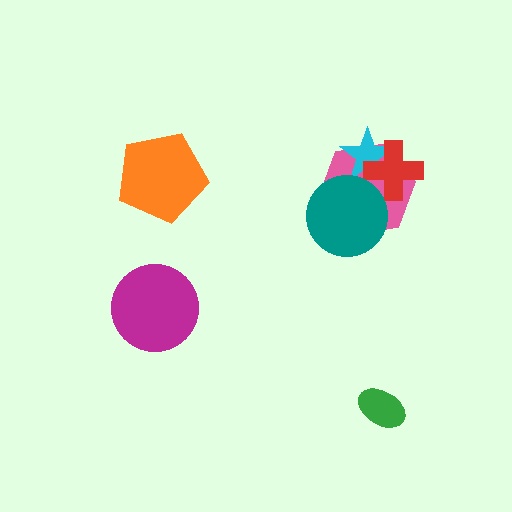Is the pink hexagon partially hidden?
Yes, it is partially covered by another shape.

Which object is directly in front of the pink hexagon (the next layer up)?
The cyan star is directly in front of the pink hexagon.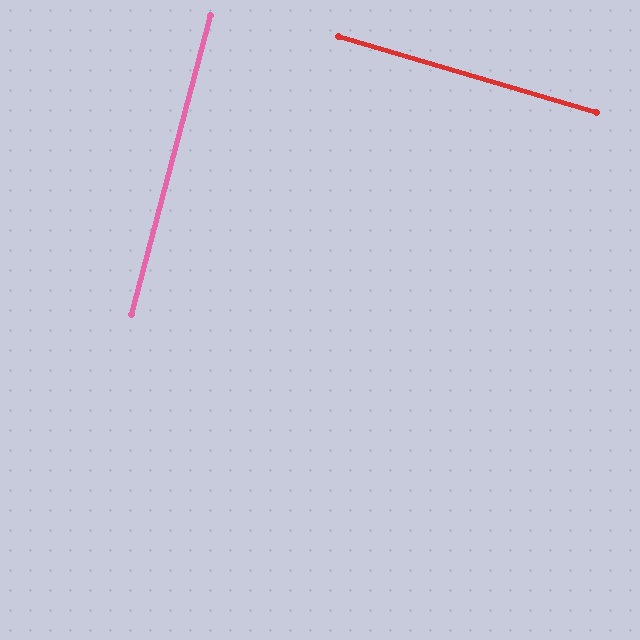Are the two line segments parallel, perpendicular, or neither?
Perpendicular — they meet at approximately 88°.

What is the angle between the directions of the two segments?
Approximately 88 degrees.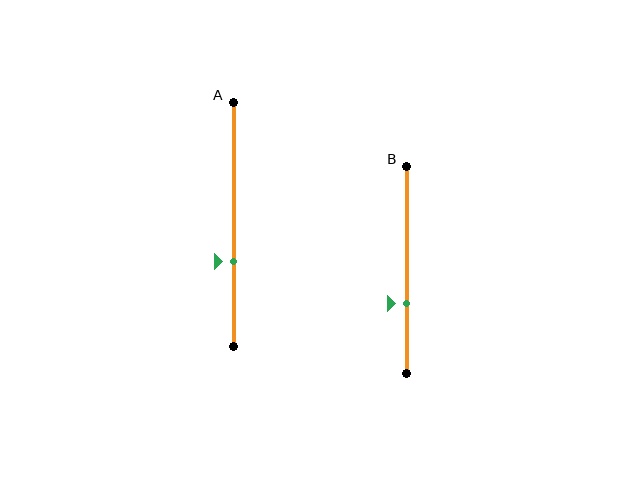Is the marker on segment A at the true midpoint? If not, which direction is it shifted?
No, the marker on segment A is shifted downward by about 15% of the segment length.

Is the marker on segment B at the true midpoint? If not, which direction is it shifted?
No, the marker on segment B is shifted downward by about 16% of the segment length.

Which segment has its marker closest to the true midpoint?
Segment A has its marker closest to the true midpoint.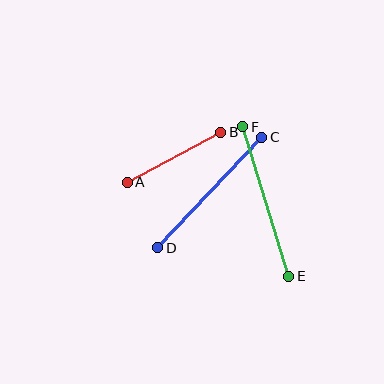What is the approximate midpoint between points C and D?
The midpoint is at approximately (210, 193) pixels.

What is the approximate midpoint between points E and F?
The midpoint is at approximately (266, 202) pixels.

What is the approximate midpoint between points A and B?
The midpoint is at approximately (174, 157) pixels.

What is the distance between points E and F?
The distance is approximately 156 pixels.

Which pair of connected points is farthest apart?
Points E and F are farthest apart.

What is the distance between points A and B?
The distance is approximately 106 pixels.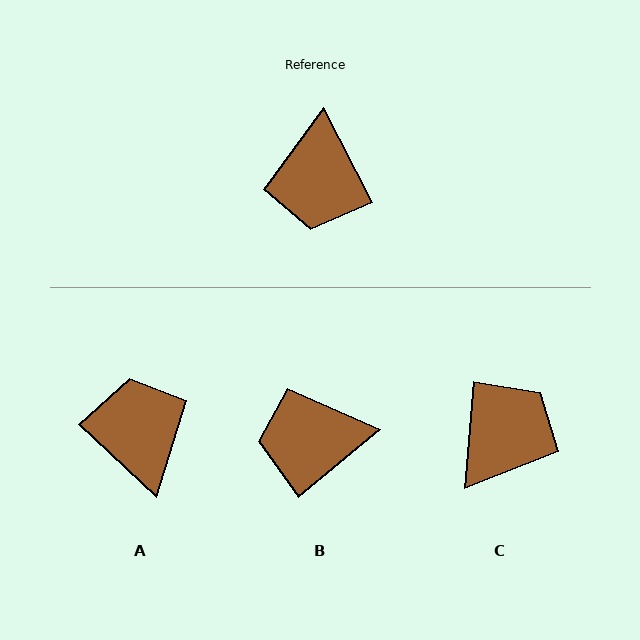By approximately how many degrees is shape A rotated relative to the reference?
Approximately 161 degrees clockwise.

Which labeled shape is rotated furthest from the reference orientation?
A, about 161 degrees away.